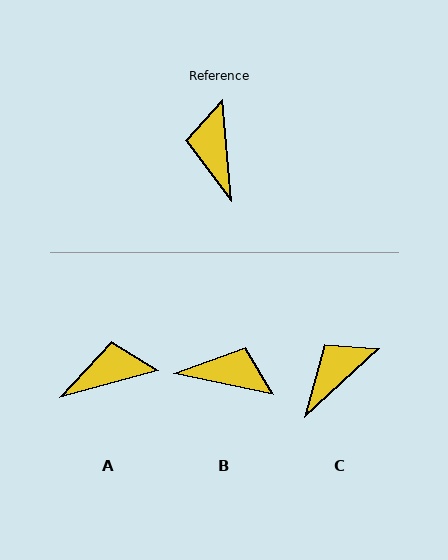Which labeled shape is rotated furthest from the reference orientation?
B, about 106 degrees away.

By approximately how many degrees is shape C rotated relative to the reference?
Approximately 52 degrees clockwise.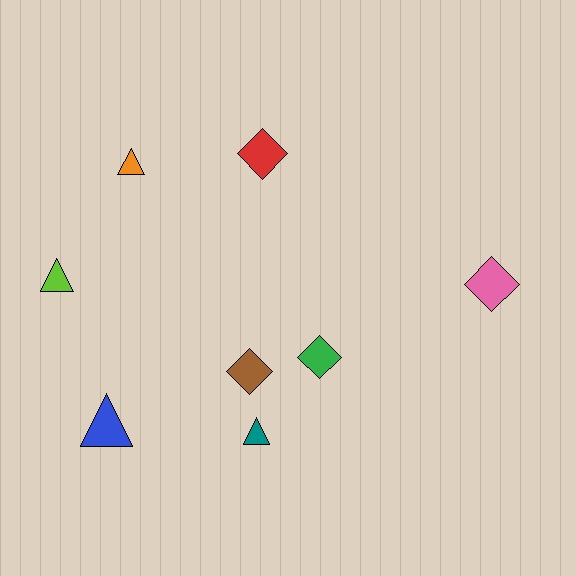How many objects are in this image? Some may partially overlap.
There are 8 objects.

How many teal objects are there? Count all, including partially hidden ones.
There is 1 teal object.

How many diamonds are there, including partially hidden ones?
There are 4 diamonds.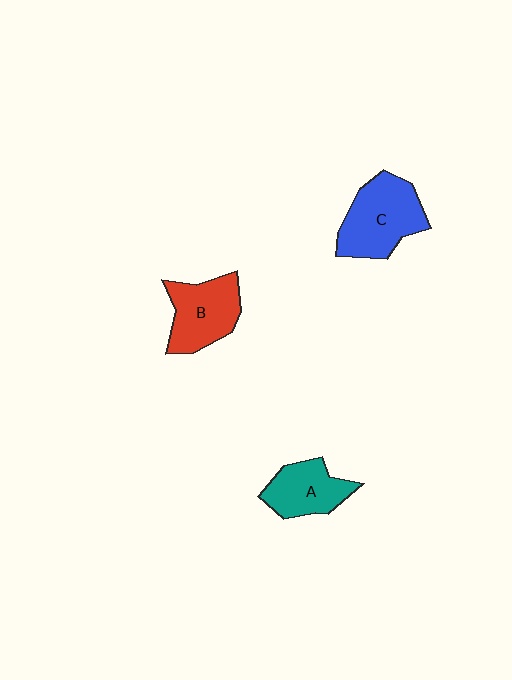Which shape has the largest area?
Shape C (blue).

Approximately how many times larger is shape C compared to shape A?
Approximately 1.4 times.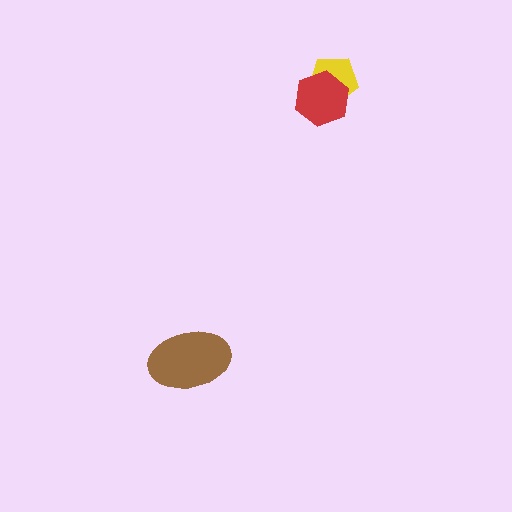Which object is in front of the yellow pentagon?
The red hexagon is in front of the yellow pentagon.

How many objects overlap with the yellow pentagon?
1 object overlaps with the yellow pentagon.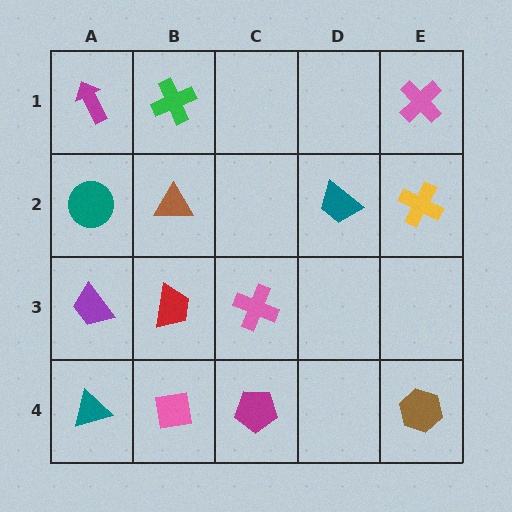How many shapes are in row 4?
4 shapes.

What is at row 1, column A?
A magenta arrow.